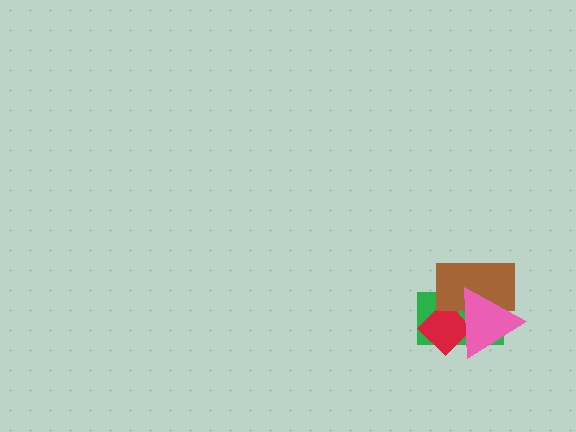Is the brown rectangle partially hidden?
Yes, it is partially covered by another shape.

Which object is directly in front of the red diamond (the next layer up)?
The brown rectangle is directly in front of the red diamond.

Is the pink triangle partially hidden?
No, no other shape covers it.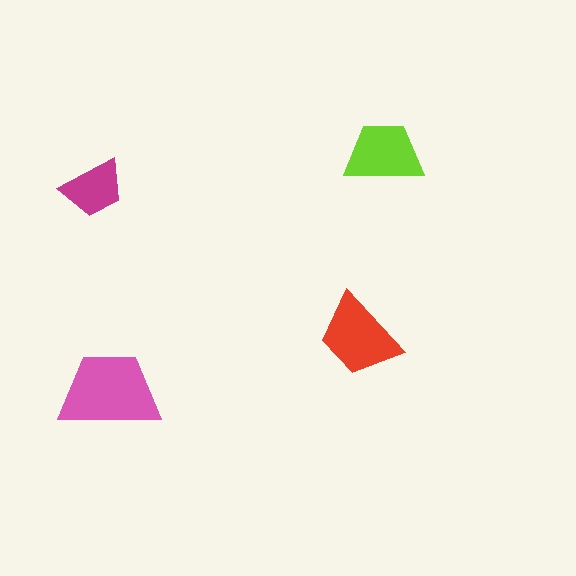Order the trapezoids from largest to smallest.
the pink one, the red one, the lime one, the magenta one.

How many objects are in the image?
There are 4 objects in the image.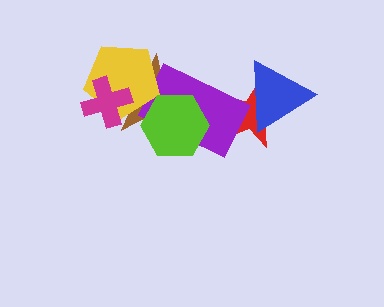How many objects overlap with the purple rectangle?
4 objects overlap with the purple rectangle.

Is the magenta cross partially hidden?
No, no other shape covers it.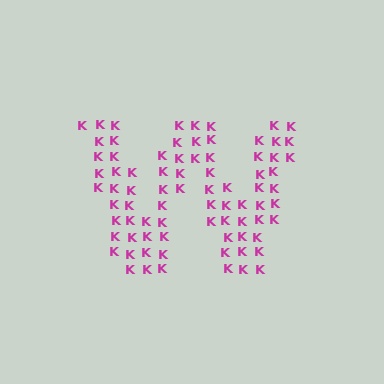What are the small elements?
The small elements are letter K's.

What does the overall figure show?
The overall figure shows the letter W.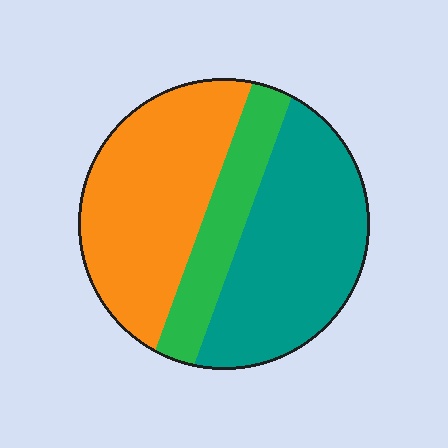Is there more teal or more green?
Teal.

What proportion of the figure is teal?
Teal covers around 40% of the figure.